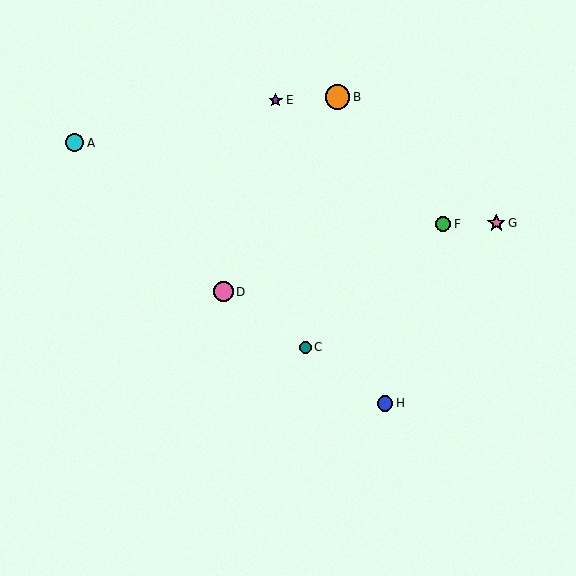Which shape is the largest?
The orange circle (labeled B) is the largest.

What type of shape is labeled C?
Shape C is a teal circle.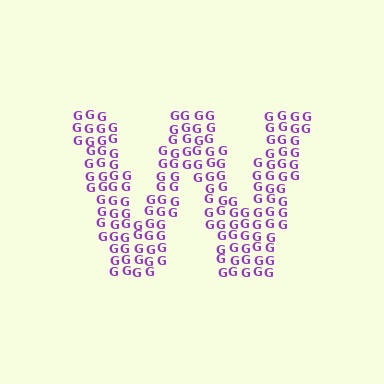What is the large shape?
The large shape is the letter W.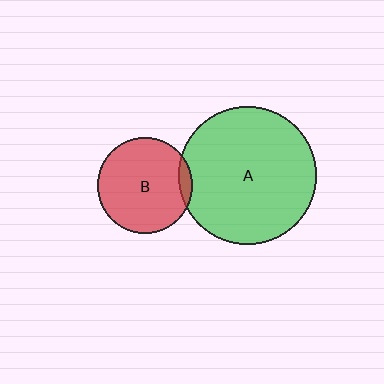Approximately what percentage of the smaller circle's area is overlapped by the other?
Approximately 5%.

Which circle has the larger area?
Circle A (green).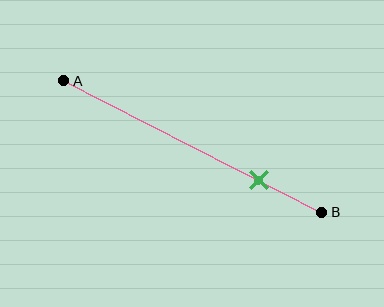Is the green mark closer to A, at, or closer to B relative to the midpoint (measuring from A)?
The green mark is closer to point B than the midpoint of segment AB.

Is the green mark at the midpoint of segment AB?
No, the mark is at about 75% from A, not at the 50% midpoint.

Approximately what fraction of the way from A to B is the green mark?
The green mark is approximately 75% of the way from A to B.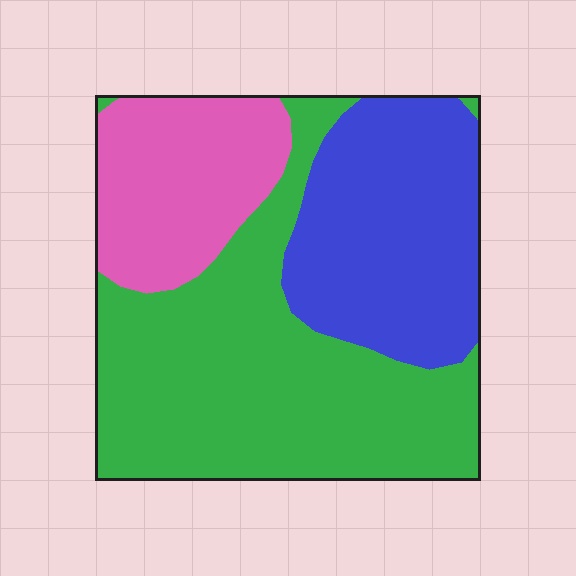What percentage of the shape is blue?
Blue covers 30% of the shape.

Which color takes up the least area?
Pink, at roughly 20%.